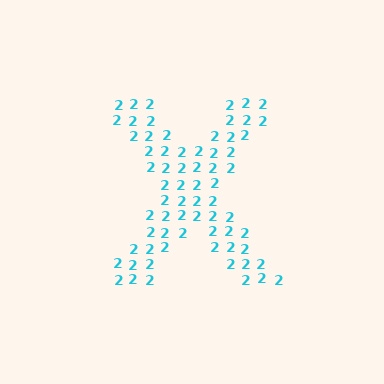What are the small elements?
The small elements are digit 2's.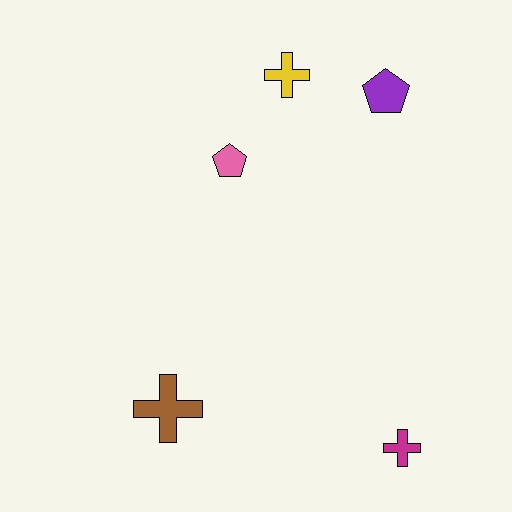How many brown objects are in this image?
There is 1 brown object.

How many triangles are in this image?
There are no triangles.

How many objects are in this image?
There are 5 objects.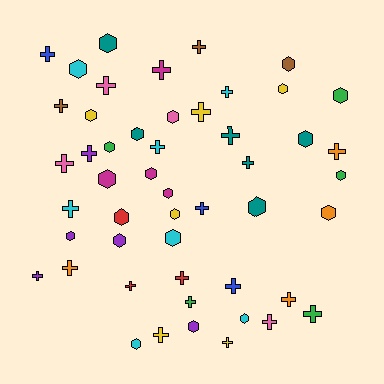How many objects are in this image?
There are 50 objects.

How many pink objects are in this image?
There are 4 pink objects.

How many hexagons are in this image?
There are 24 hexagons.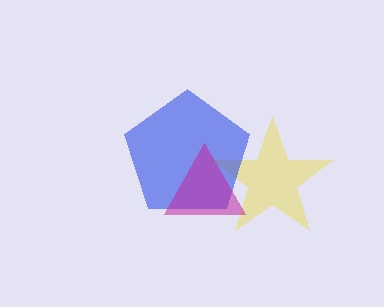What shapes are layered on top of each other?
The layered shapes are: a yellow star, a blue pentagon, a magenta triangle.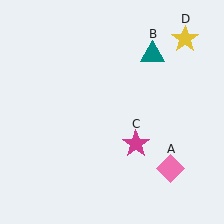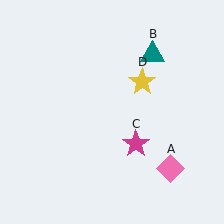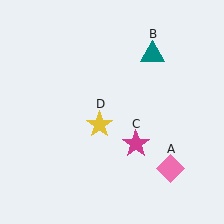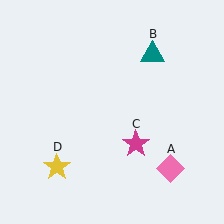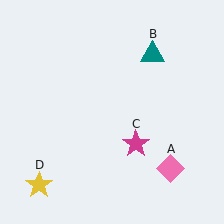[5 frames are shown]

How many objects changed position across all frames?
1 object changed position: yellow star (object D).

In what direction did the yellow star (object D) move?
The yellow star (object D) moved down and to the left.